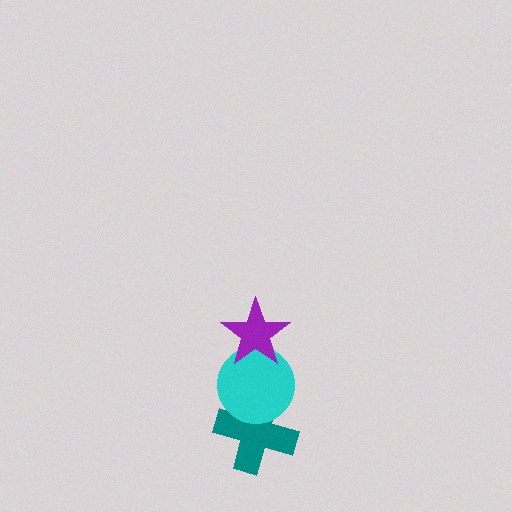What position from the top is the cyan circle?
The cyan circle is 2nd from the top.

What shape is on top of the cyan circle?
The purple star is on top of the cyan circle.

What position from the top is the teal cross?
The teal cross is 3rd from the top.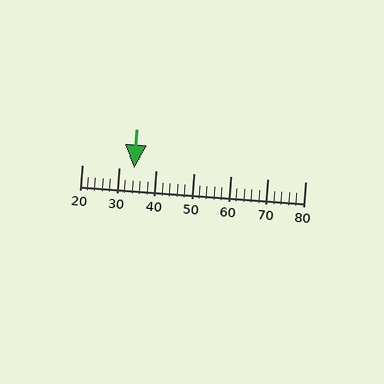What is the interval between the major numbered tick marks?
The major tick marks are spaced 10 units apart.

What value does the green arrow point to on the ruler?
The green arrow points to approximately 34.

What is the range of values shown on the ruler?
The ruler shows values from 20 to 80.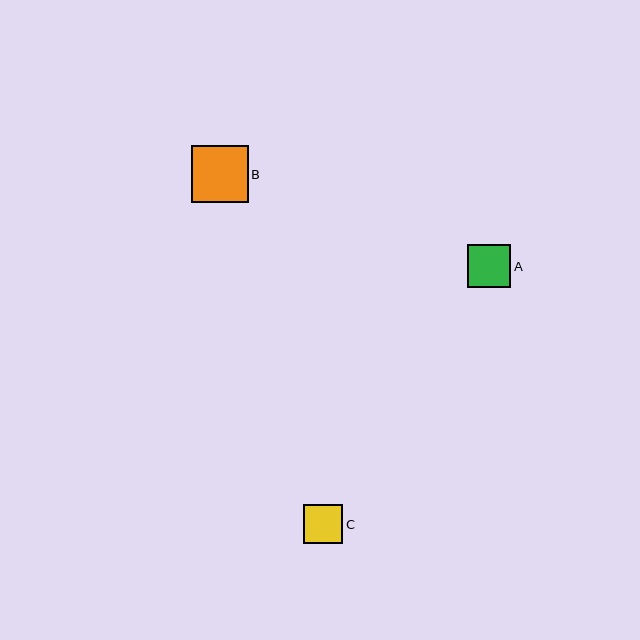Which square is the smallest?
Square C is the smallest with a size of approximately 39 pixels.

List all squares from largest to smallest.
From largest to smallest: B, A, C.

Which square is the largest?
Square B is the largest with a size of approximately 57 pixels.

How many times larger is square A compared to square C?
Square A is approximately 1.1 times the size of square C.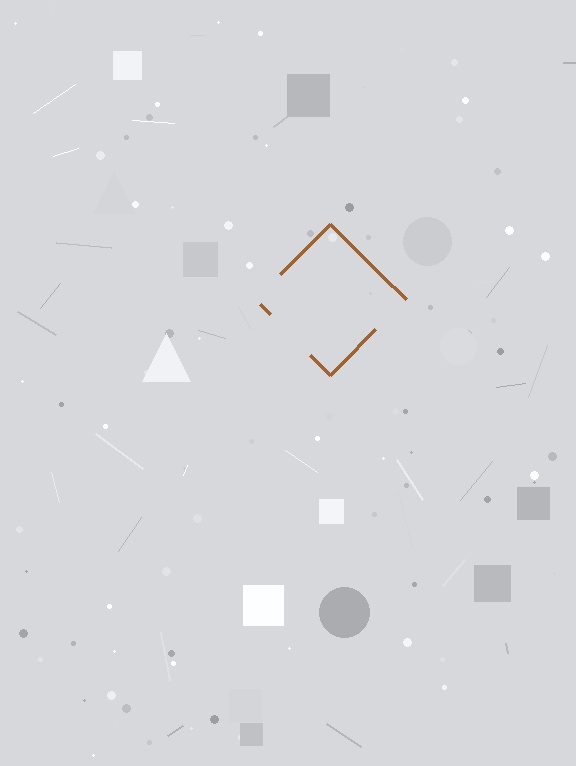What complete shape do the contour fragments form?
The contour fragments form a diamond.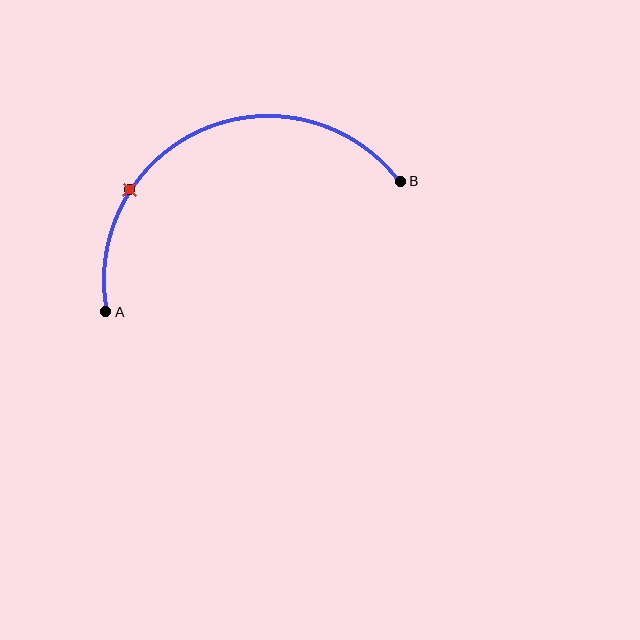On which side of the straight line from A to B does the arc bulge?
The arc bulges above the straight line connecting A and B.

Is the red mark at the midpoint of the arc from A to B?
No. The red mark lies on the arc but is closer to endpoint A. The arc midpoint would be at the point on the curve equidistant along the arc from both A and B.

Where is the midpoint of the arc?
The arc midpoint is the point on the curve farthest from the straight line joining A and B. It sits above that line.